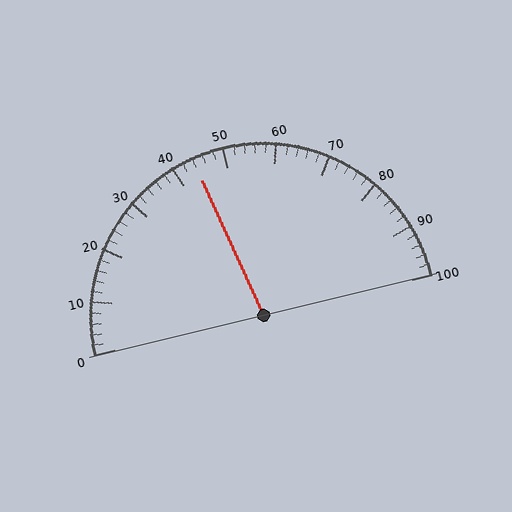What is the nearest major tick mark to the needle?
The nearest major tick mark is 40.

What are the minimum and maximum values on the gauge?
The gauge ranges from 0 to 100.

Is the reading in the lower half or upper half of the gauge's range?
The reading is in the lower half of the range (0 to 100).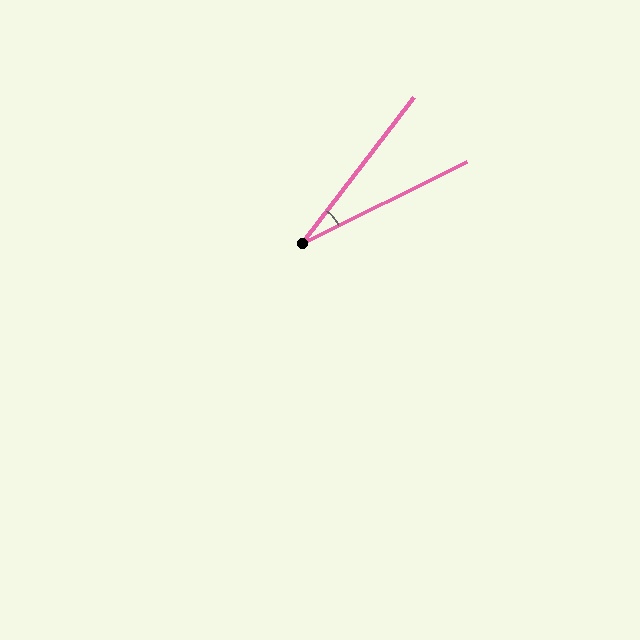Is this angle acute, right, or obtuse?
It is acute.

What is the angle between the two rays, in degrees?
Approximately 26 degrees.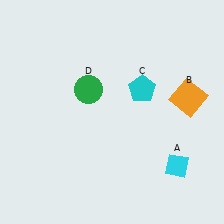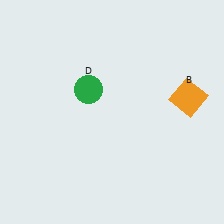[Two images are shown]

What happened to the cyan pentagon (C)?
The cyan pentagon (C) was removed in Image 2. It was in the top-right area of Image 1.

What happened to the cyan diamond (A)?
The cyan diamond (A) was removed in Image 2. It was in the bottom-right area of Image 1.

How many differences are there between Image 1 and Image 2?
There are 2 differences between the two images.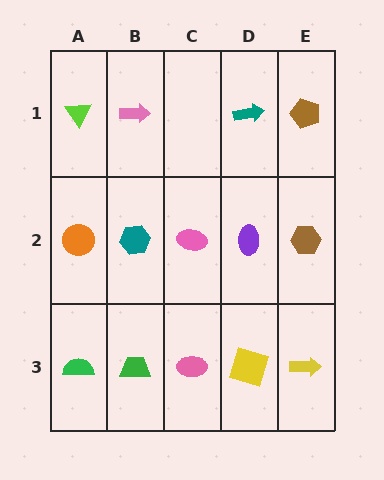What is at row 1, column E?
A brown pentagon.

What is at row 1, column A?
A lime triangle.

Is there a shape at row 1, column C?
No, that cell is empty.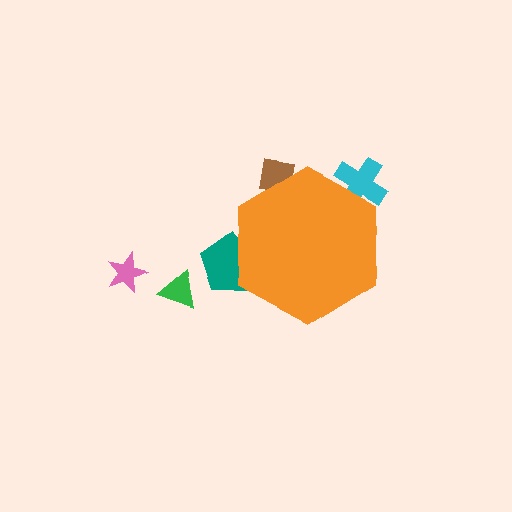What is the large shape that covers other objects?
An orange hexagon.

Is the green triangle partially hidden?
No, the green triangle is fully visible.